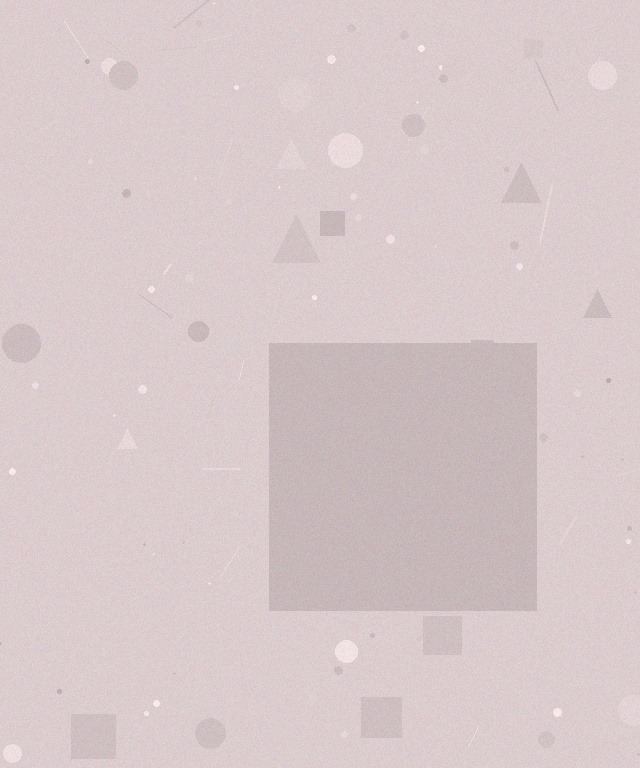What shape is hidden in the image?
A square is hidden in the image.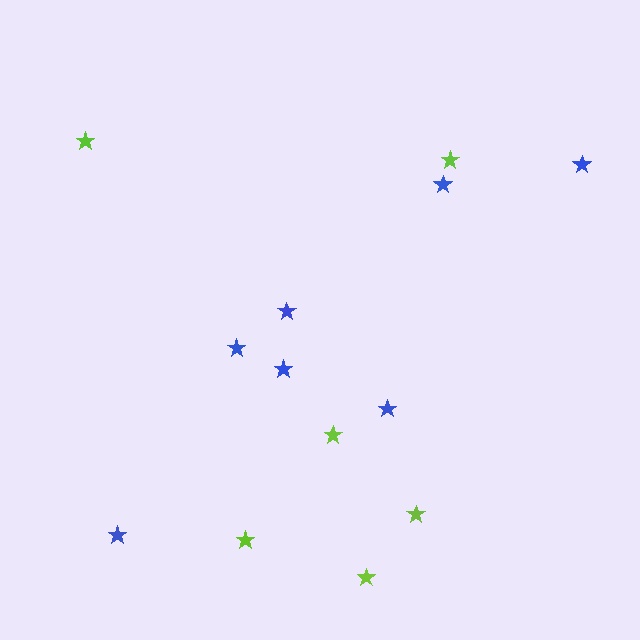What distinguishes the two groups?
There are 2 groups: one group of lime stars (6) and one group of blue stars (7).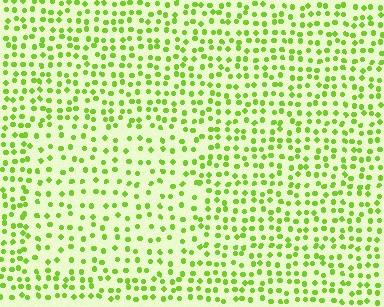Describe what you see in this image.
The image contains small lime elements arranged at two different densities. A rectangle-shaped region is visible where the elements are less densely packed than the surrounding area.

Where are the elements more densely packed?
The elements are more densely packed outside the rectangle boundary.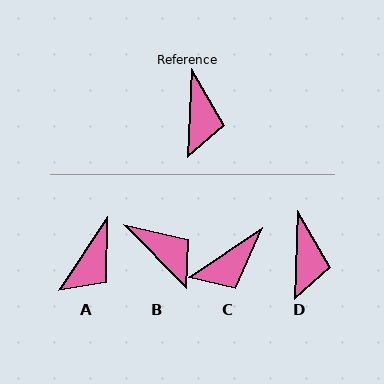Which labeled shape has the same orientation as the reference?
D.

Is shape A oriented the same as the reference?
No, it is off by about 31 degrees.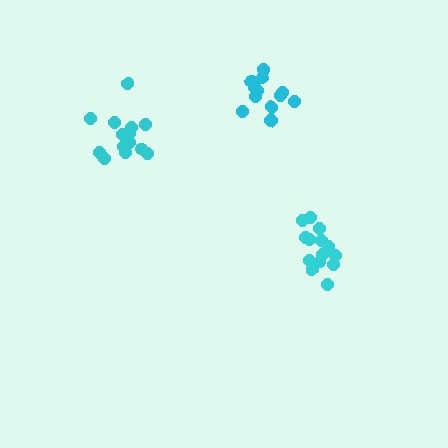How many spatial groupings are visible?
There are 3 spatial groupings.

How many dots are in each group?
Group 1: 14 dots, Group 2: 14 dots, Group 3: 15 dots (43 total).